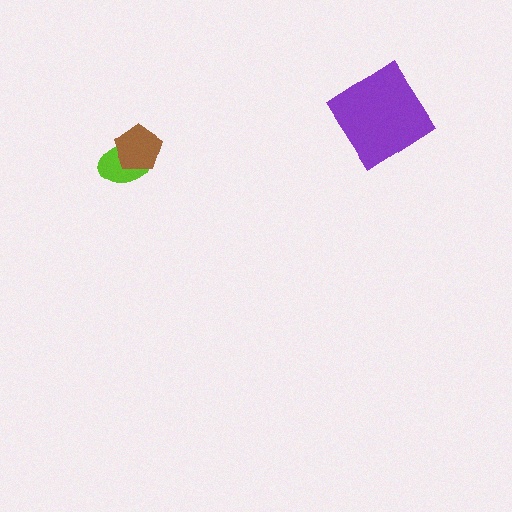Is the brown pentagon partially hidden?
No, no other shape covers it.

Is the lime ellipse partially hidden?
Yes, it is partially covered by another shape.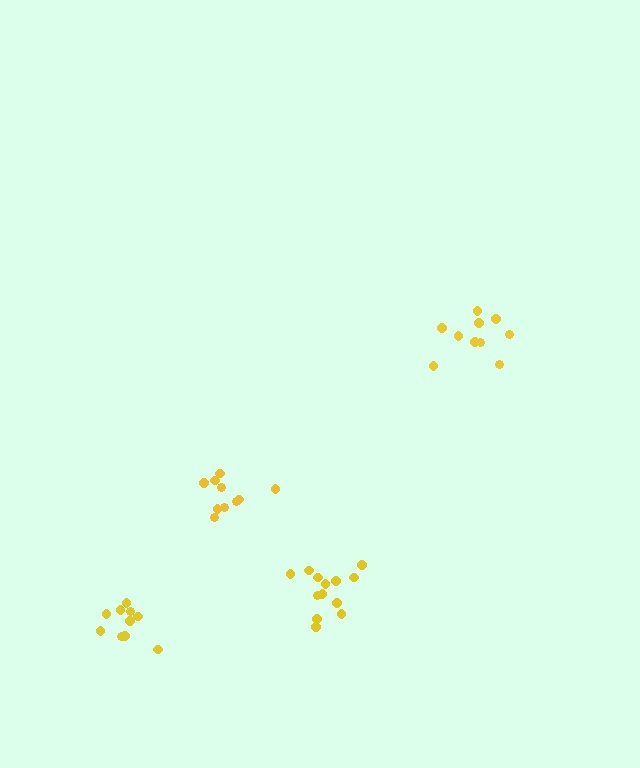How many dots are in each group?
Group 1: 10 dots, Group 2: 10 dots, Group 3: 13 dots, Group 4: 10 dots (43 total).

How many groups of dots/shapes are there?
There are 4 groups.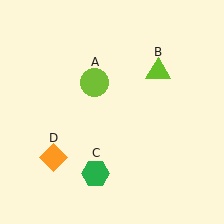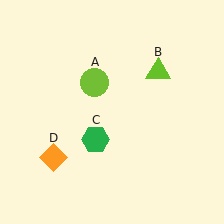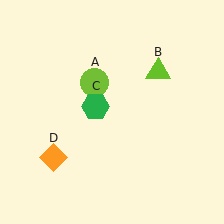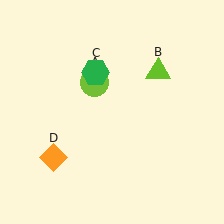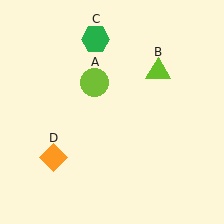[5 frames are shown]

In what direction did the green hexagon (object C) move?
The green hexagon (object C) moved up.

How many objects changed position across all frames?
1 object changed position: green hexagon (object C).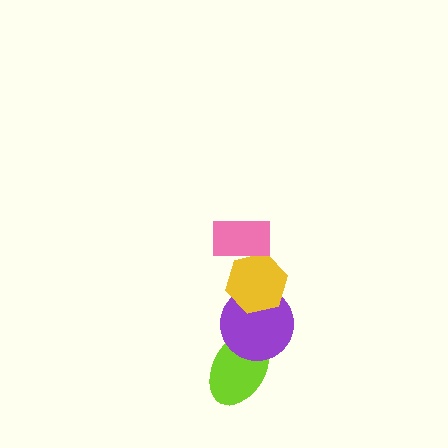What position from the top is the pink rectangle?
The pink rectangle is 1st from the top.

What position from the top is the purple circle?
The purple circle is 3rd from the top.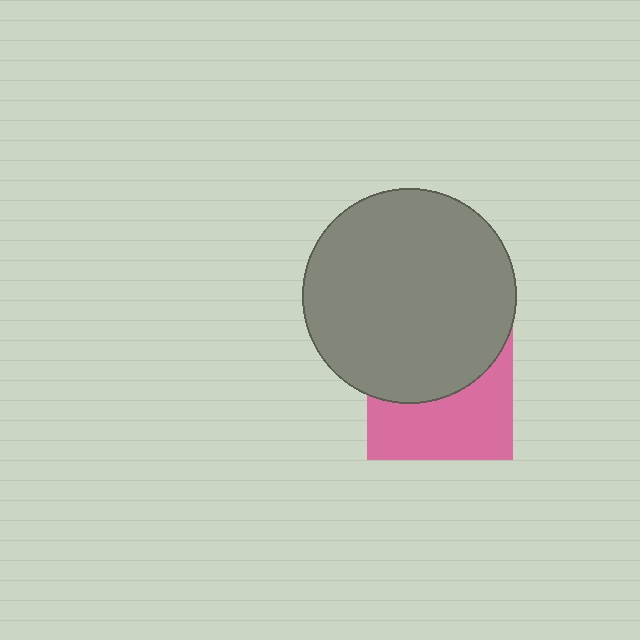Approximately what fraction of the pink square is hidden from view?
Roughly 51% of the pink square is hidden behind the gray circle.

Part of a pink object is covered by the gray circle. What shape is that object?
It is a square.